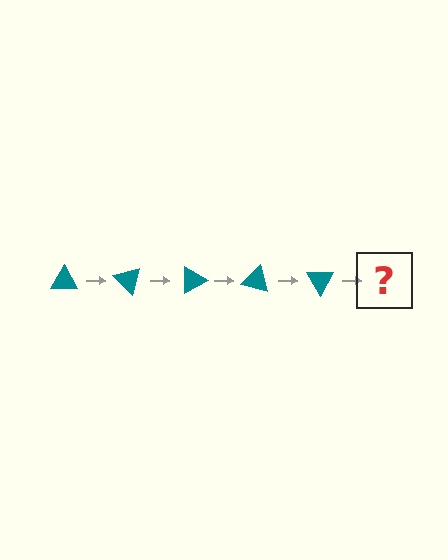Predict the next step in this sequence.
The next step is a teal triangle rotated 225 degrees.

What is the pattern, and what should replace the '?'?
The pattern is that the triangle rotates 45 degrees each step. The '?' should be a teal triangle rotated 225 degrees.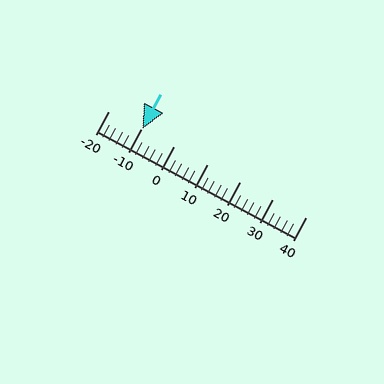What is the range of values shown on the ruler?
The ruler shows values from -20 to 40.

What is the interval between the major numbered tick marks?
The major tick marks are spaced 10 units apart.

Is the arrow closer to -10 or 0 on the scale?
The arrow is closer to -10.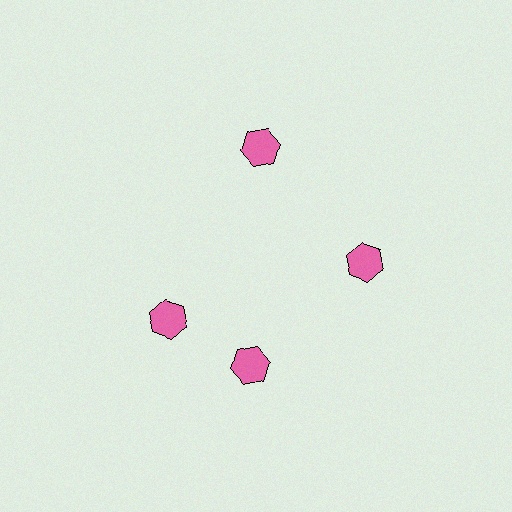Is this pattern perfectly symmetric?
No. The 4 pink hexagons are arranged in a ring, but one element near the 9 o'clock position is rotated out of alignment along the ring, breaking the 4-fold rotational symmetry.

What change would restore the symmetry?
The symmetry would be restored by rotating it back into even spacing with its neighbors so that all 4 hexagons sit at equal angles and equal distance from the center.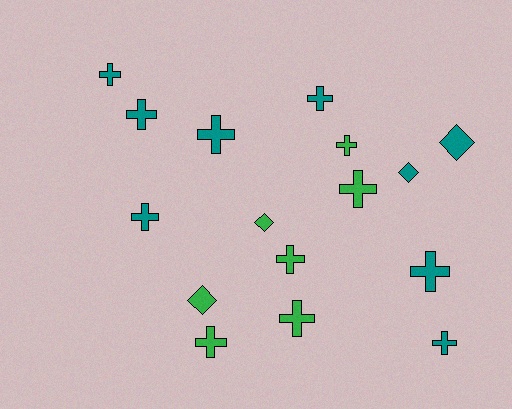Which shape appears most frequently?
Cross, with 12 objects.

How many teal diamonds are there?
There are 2 teal diamonds.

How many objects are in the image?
There are 16 objects.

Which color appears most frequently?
Teal, with 9 objects.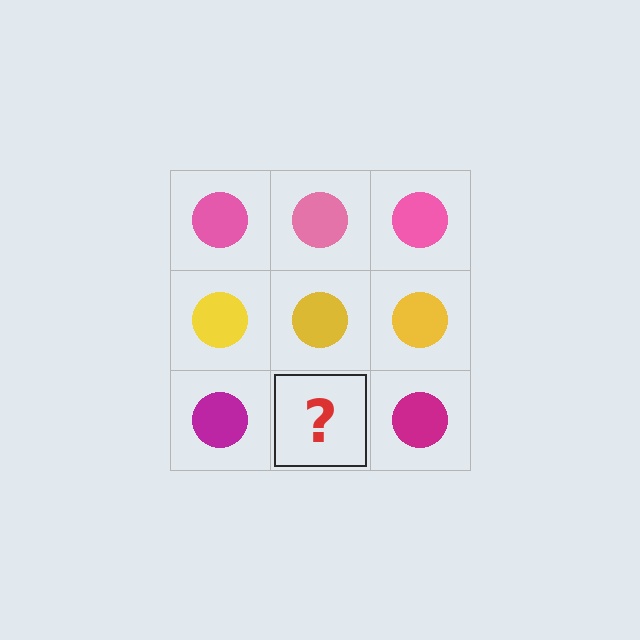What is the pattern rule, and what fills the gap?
The rule is that each row has a consistent color. The gap should be filled with a magenta circle.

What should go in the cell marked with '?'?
The missing cell should contain a magenta circle.